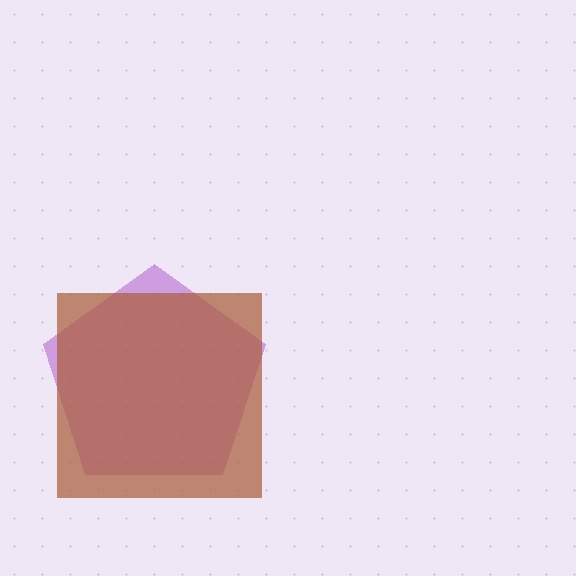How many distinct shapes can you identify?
There are 2 distinct shapes: a purple pentagon, a brown square.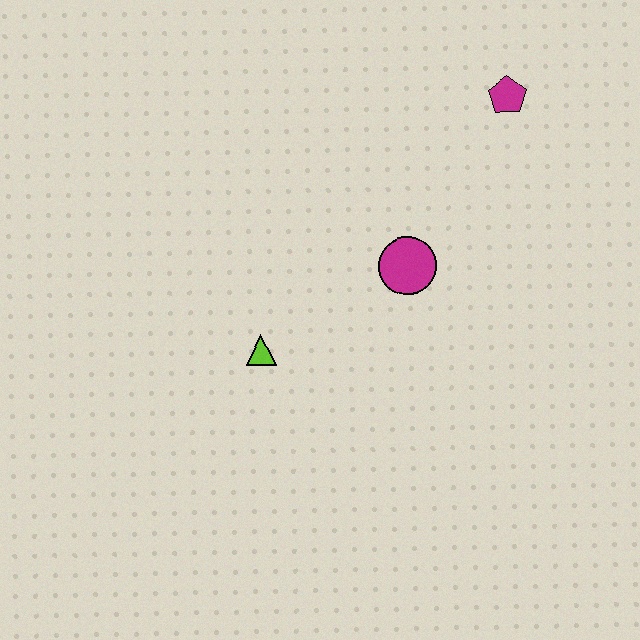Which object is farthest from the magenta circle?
The magenta pentagon is farthest from the magenta circle.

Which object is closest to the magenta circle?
The lime triangle is closest to the magenta circle.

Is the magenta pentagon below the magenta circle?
No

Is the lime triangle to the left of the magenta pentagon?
Yes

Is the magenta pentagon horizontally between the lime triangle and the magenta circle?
No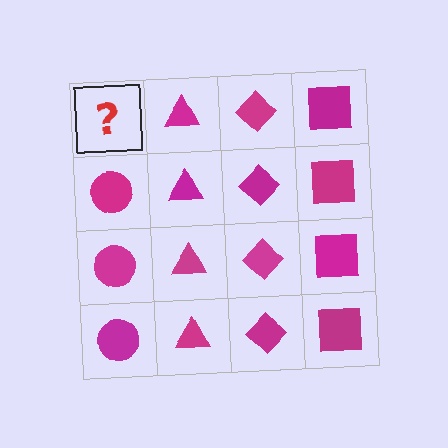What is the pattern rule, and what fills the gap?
The rule is that each column has a consistent shape. The gap should be filled with a magenta circle.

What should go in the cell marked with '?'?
The missing cell should contain a magenta circle.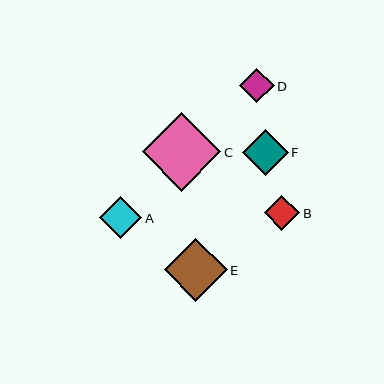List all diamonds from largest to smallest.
From largest to smallest: C, E, F, A, B, D.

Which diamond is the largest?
Diamond C is the largest with a size of approximately 79 pixels.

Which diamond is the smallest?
Diamond D is the smallest with a size of approximately 35 pixels.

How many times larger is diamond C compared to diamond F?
Diamond C is approximately 1.7 times the size of diamond F.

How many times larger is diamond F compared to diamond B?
Diamond F is approximately 1.3 times the size of diamond B.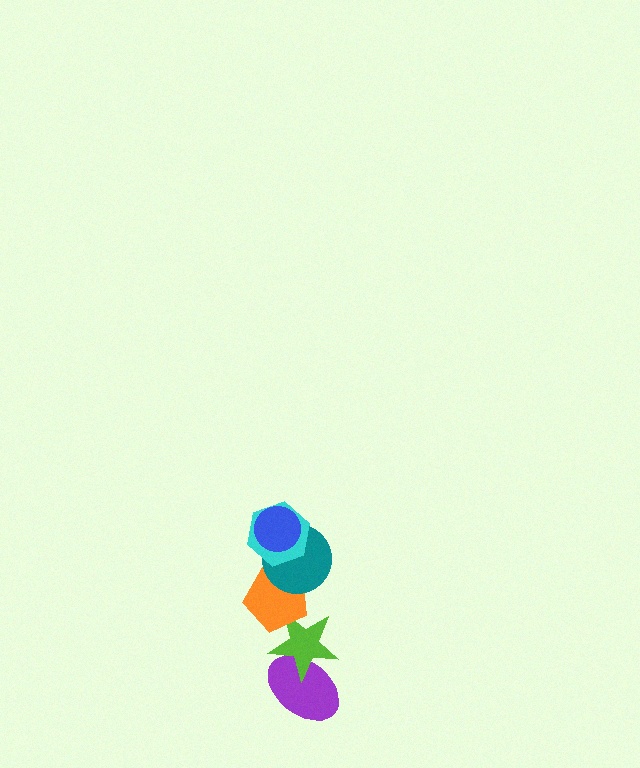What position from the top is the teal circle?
The teal circle is 3rd from the top.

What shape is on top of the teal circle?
The cyan hexagon is on top of the teal circle.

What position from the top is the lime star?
The lime star is 5th from the top.